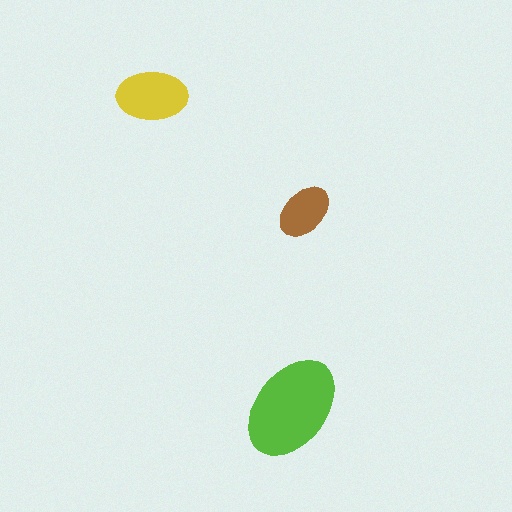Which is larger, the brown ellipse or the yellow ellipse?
The yellow one.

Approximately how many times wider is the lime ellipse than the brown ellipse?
About 2 times wider.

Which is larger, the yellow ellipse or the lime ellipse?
The lime one.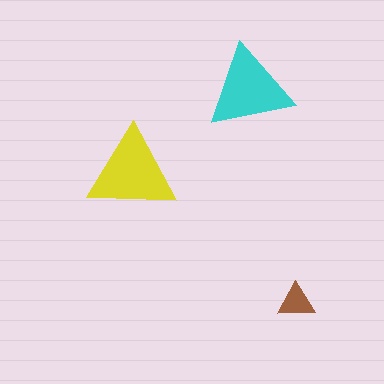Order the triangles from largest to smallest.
the yellow one, the cyan one, the brown one.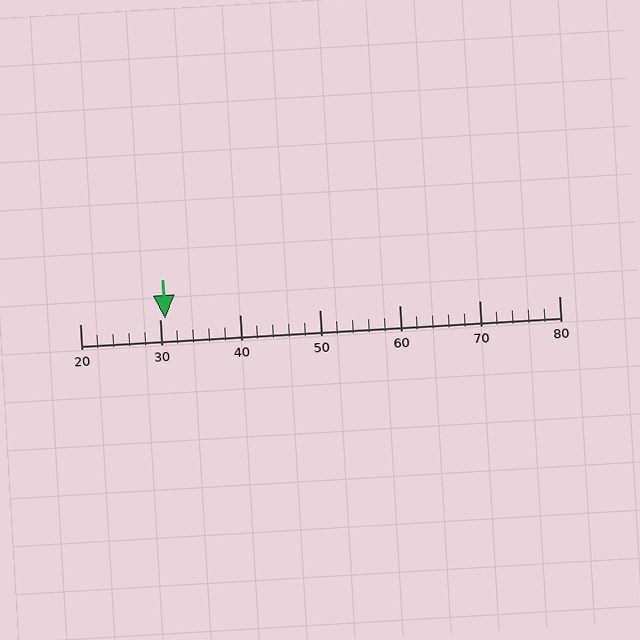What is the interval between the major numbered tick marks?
The major tick marks are spaced 10 units apart.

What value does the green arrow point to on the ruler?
The green arrow points to approximately 31.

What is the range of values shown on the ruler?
The ruler shows values from 20 to 80.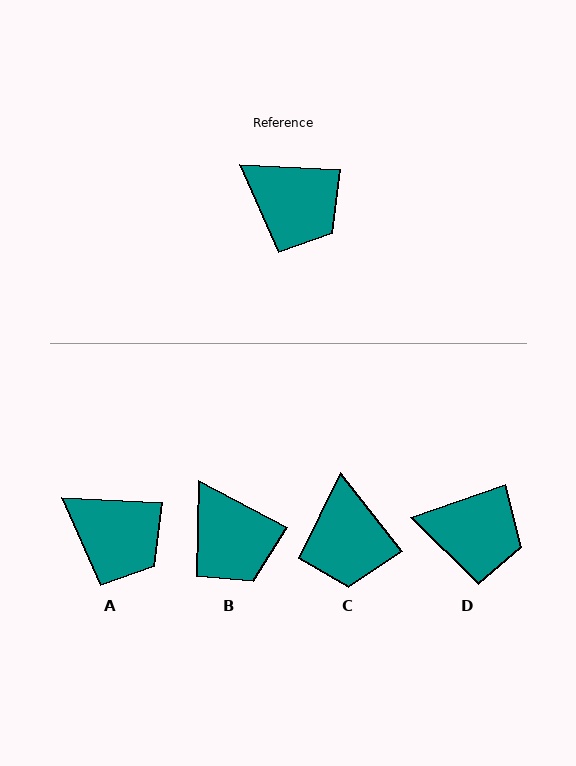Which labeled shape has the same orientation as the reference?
A.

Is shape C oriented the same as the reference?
No, it is off by about 50 degrees.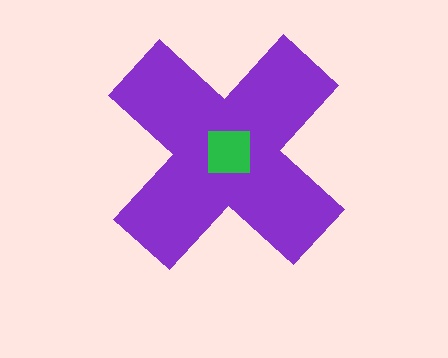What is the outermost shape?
The purple cross.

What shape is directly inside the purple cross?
The green square.